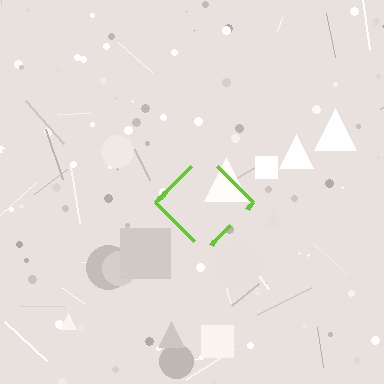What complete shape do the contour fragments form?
The contour fragments form a diamond.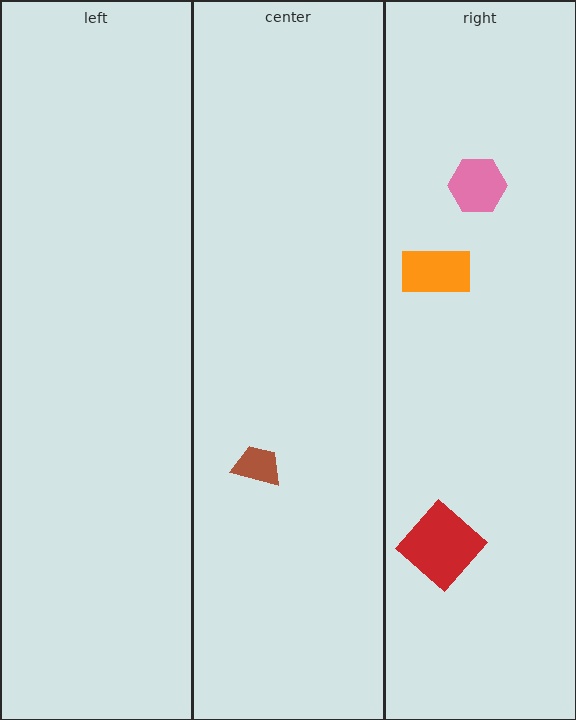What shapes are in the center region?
The brown trapezoid.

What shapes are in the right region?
The orange rectangle, the pink hexagon, the red diamond.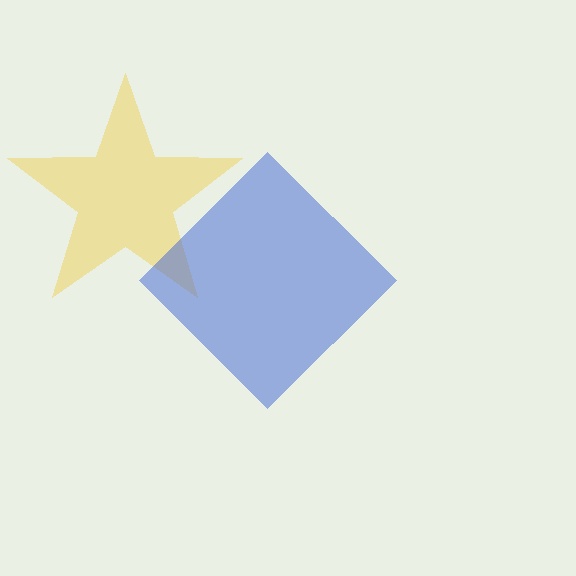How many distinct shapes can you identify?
There are 2 distinct shapes: a yellow star, a blue diamond.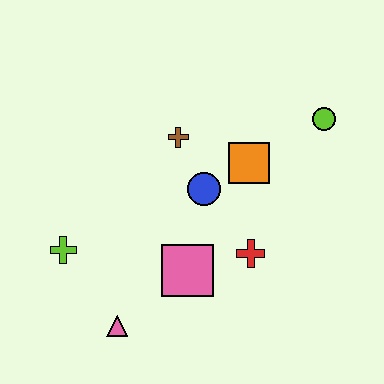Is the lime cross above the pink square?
Yes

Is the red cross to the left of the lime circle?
Yes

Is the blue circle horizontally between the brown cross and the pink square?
No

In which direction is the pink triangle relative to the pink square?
The pink triangle is to the left of the pink square.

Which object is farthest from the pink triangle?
The lime circle is farthest from the pink triangle.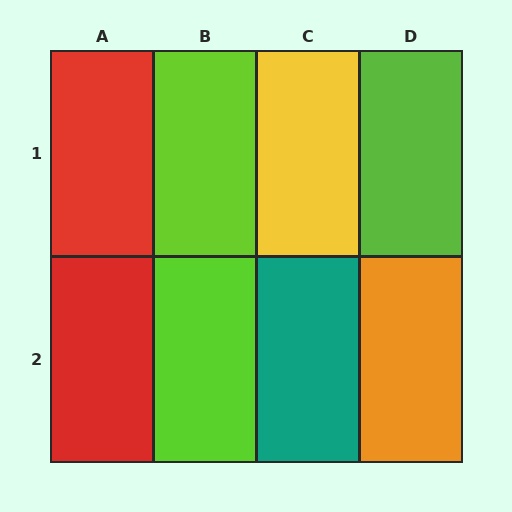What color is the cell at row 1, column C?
Yellow.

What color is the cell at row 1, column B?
Lime.